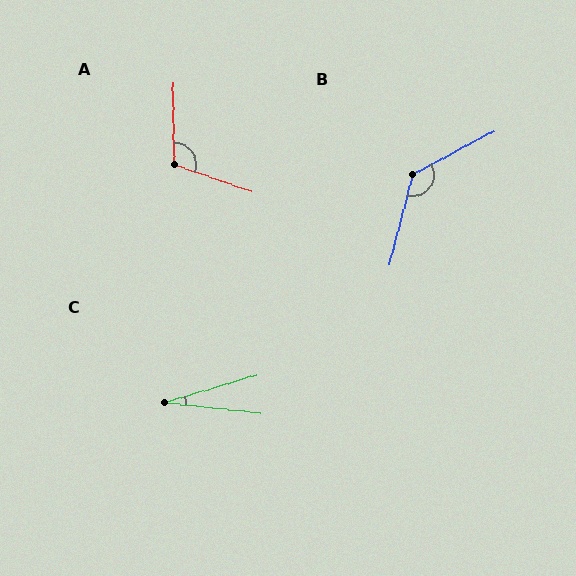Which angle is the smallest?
C, at approximately 23 degrees.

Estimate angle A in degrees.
Approximately 109 degrees.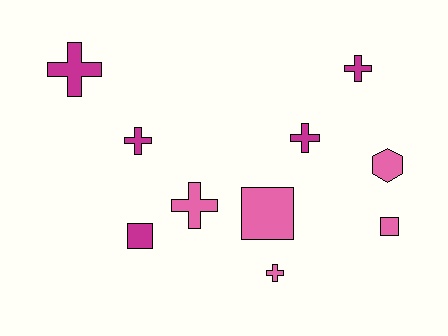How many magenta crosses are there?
There are 4 magenta crosses.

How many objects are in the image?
There are 10 objects.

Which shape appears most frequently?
Cross, with 6 objects.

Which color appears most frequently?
Pink, with 5 objects.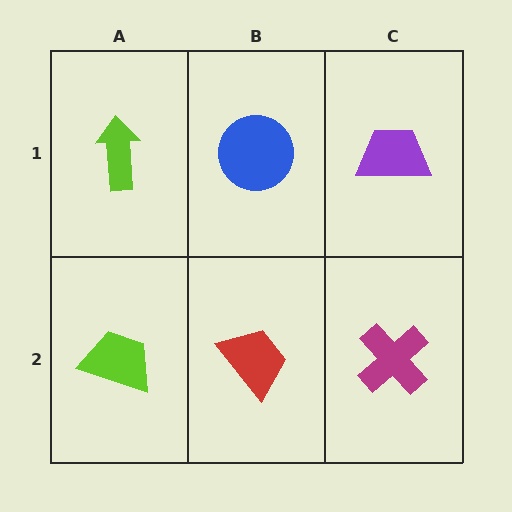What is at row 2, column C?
A magenta cross.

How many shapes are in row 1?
3 shapes.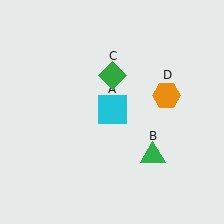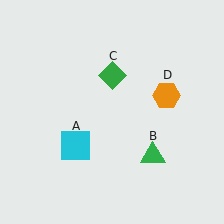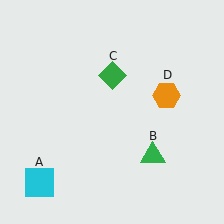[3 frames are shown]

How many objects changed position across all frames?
1 object changed position: cyan square (object A).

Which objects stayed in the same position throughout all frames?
Green triangle (object B) and green diamond (object C) and orange hexagon (object D) remained stationary.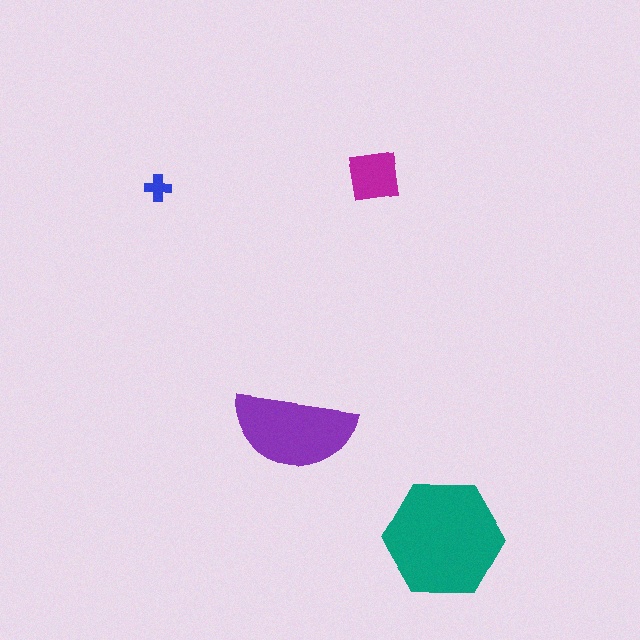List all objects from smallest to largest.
The blue cross, the magenta square, the purple semicircle, the teal hexagon.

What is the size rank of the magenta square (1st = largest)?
3rd.